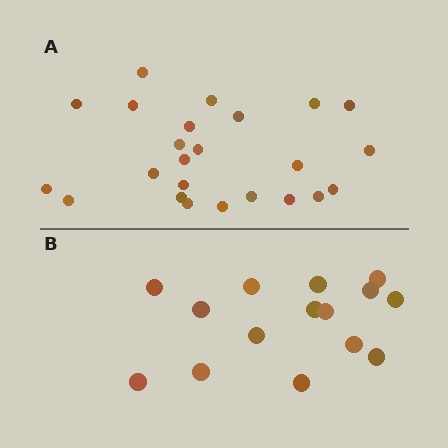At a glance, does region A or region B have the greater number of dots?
Region A (the top region) has more dots.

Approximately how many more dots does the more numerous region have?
Region A has roughly 8 or so more dots than region B.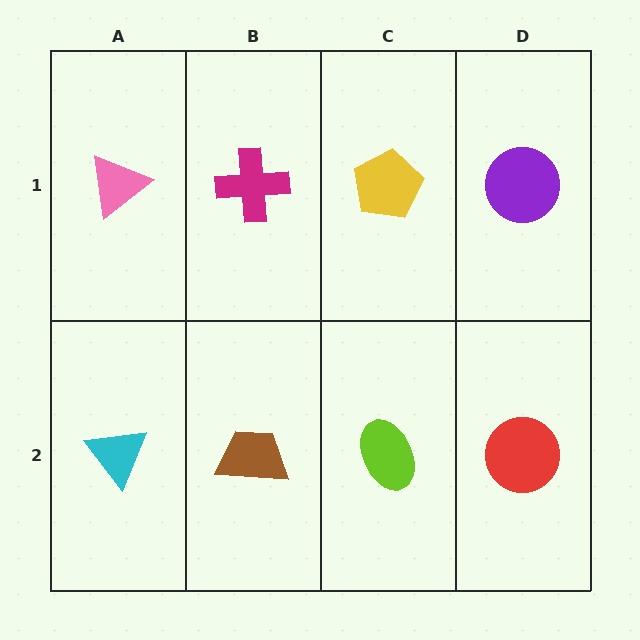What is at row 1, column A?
A pink triangle.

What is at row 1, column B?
A magenta cross.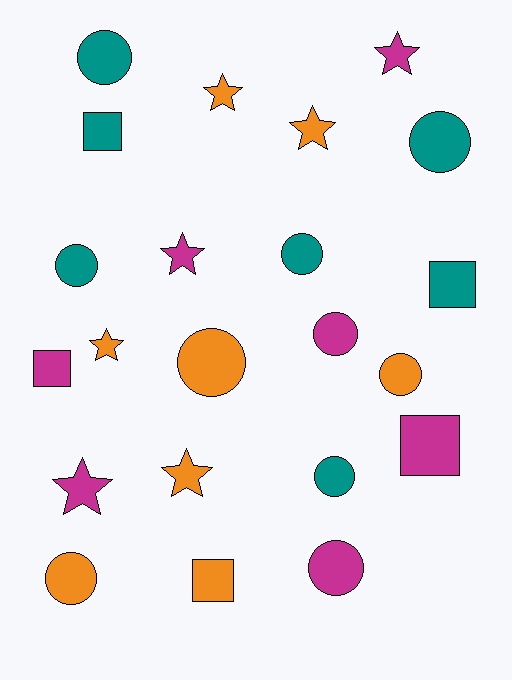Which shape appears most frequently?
Circle, with 10 objects.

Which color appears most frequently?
Orange, with 8 objects.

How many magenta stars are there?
There are 3 magenta stars.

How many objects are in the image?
There are 22 objects.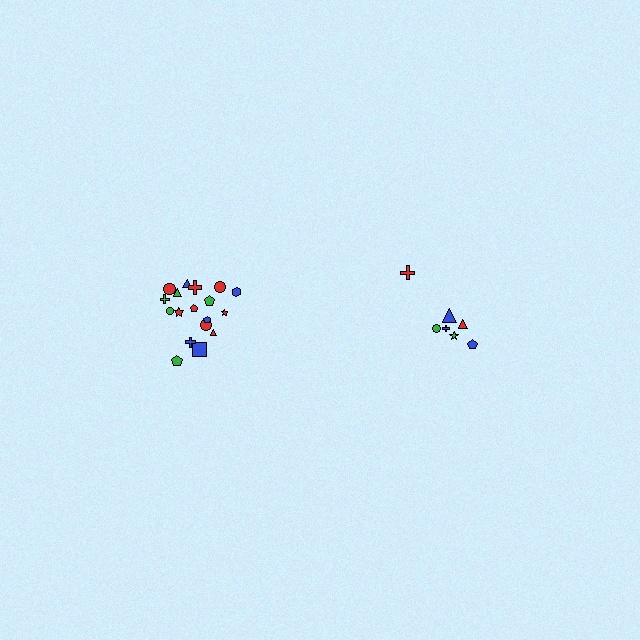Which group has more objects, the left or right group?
The left group.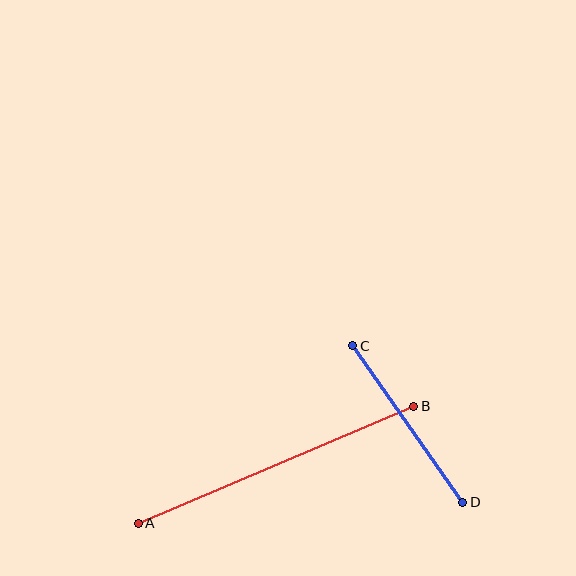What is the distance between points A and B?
The distance is approximately 299 pixels.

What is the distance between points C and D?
The distance is approximately 191 pixels.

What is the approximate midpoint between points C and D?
The midpoint is at approximately (408, 424) pixels.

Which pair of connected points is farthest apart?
Points A and B are farthest apart.